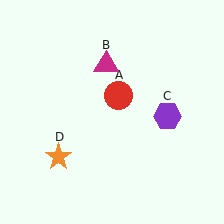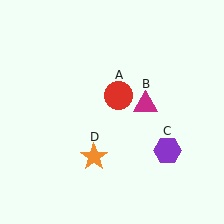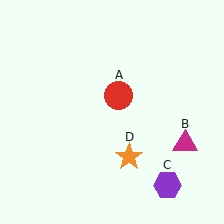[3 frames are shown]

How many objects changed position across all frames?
3 objects changed position: magenta triangle (object B), purple hexagon (object C), orange star (object D).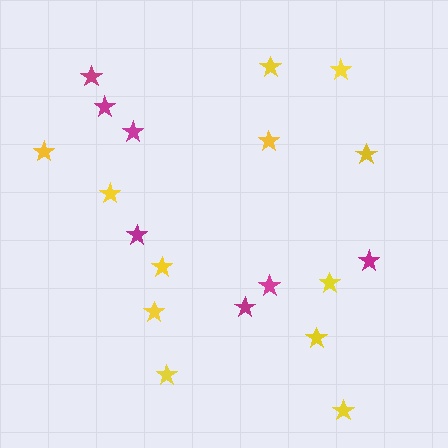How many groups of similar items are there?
There are 2 groups: one group of yellow stars (12) and one group of magenta stars (7).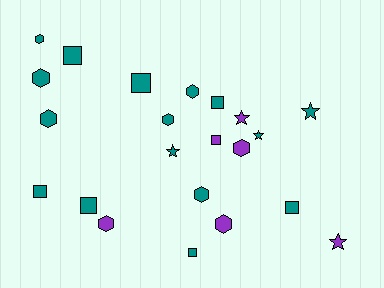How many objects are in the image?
There are 22 objects.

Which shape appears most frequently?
Hexagon, with 9 objects.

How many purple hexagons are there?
There are 3 purple hexagons.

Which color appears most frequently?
Teal, with 16 objects.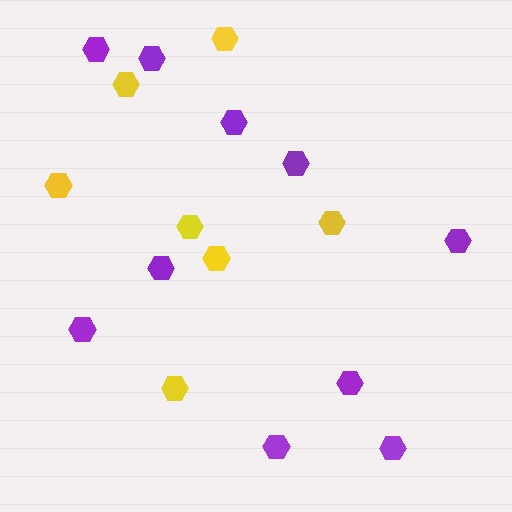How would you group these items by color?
There are 2 groups: one group of yellow hexagons (7) and one group of purple hexagons (10).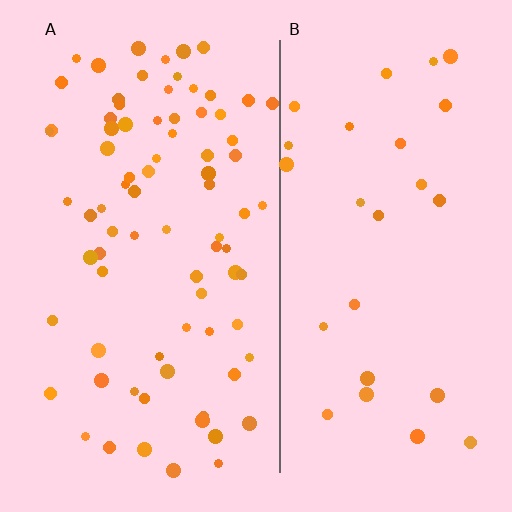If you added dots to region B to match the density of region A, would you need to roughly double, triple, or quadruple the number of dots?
Approximately triple.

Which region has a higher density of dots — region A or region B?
A (the left).